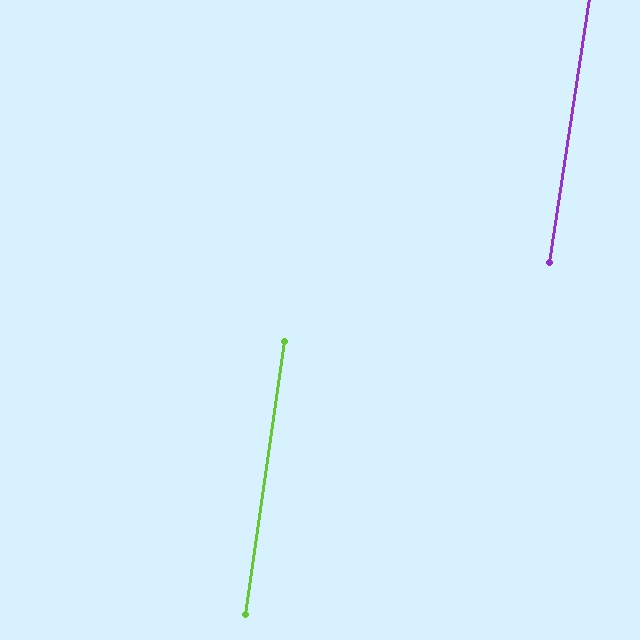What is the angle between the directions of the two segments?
Approximately 0 degrees.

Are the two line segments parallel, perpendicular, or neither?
Parallel — their directions differ by only 0.4°.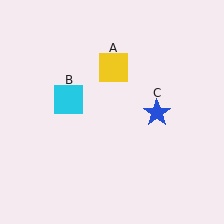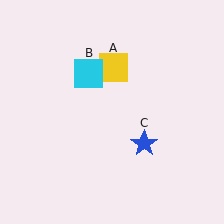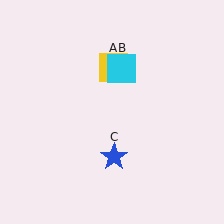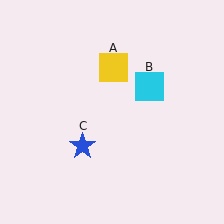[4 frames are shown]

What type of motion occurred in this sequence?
The cyan square (object B), blue star (object C) rotated clockwise around the center of the scene.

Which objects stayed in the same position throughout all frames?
Yellow square (object A) remained stationary.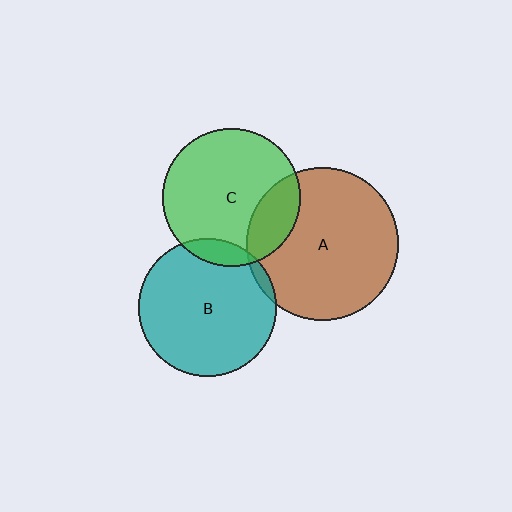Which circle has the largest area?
Circle A (brown).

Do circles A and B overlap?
Yes.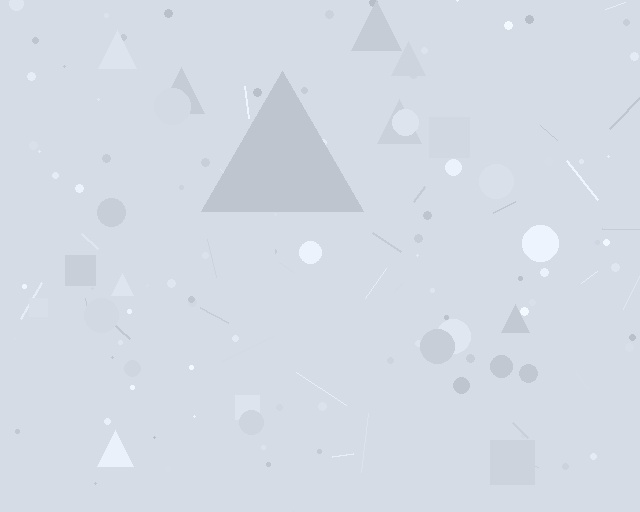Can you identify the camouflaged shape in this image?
The camouflaged shape is a triangle.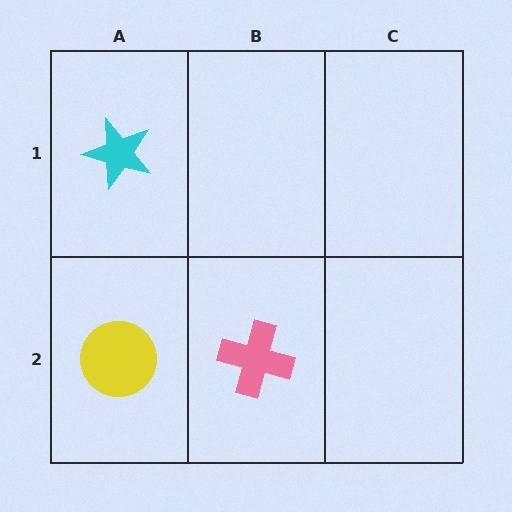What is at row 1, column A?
A cyan star.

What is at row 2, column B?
A pink cross.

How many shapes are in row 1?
1 shape.